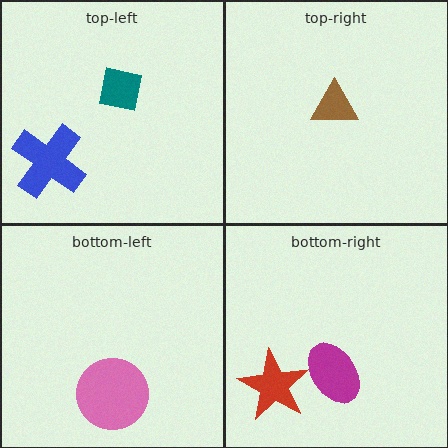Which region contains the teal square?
The top-left region.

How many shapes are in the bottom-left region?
1.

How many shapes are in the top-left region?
2.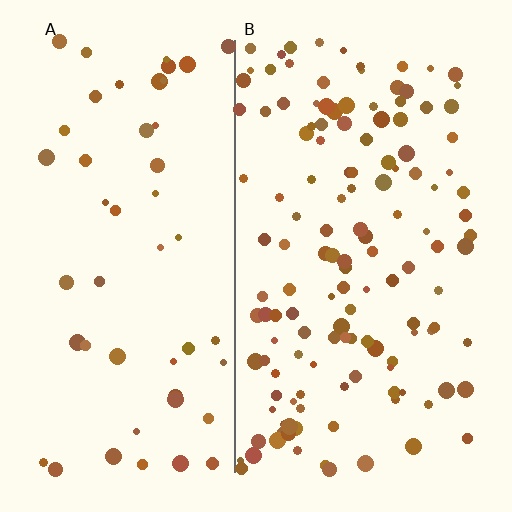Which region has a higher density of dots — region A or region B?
B (the right).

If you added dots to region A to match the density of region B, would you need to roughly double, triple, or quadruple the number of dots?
Approximately triple.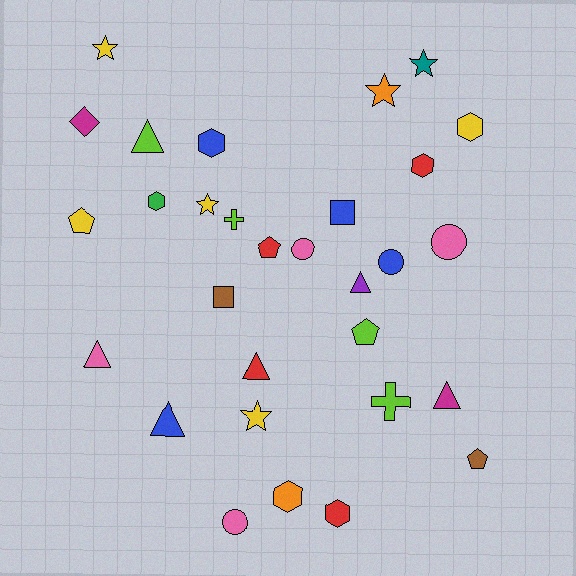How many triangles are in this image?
There are 6 triangles.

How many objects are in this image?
There are 30 objects.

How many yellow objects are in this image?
There are 5 yellow objects.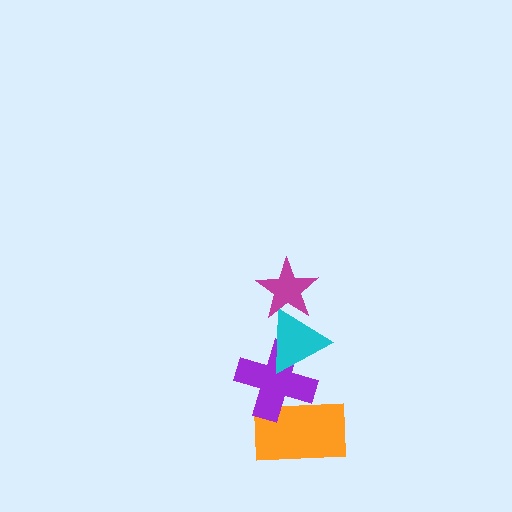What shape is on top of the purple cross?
The cyan triangle is on top of the purple cross.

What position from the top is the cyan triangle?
The cyan triangle is 2nd from the top.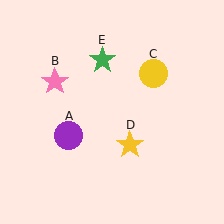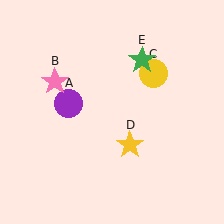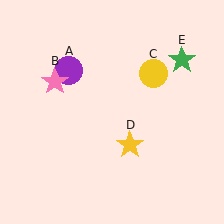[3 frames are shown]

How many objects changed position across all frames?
2 objects changed position: purple circle (object A), green star (object E).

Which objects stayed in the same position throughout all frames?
Pink star (object B) and yellow circle (object C) and yellow star (object D) remained stationary.